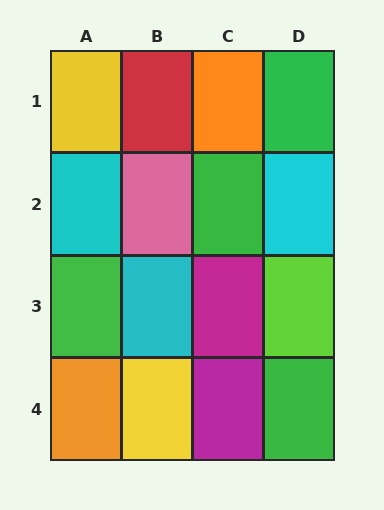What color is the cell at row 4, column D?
Green.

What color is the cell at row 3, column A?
Green.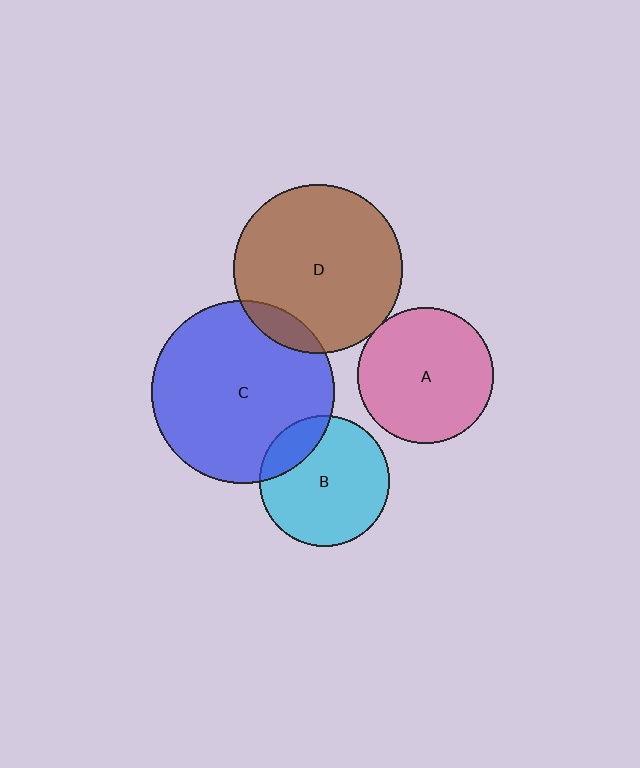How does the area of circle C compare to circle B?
Approximately 2.0 times.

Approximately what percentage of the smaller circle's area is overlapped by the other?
Approximately 5%.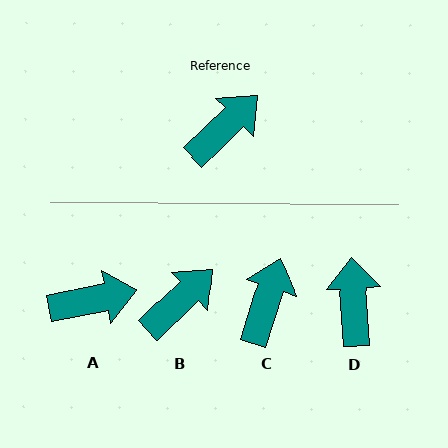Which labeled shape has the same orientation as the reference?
B.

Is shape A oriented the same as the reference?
No, it is off by about 33 degrees.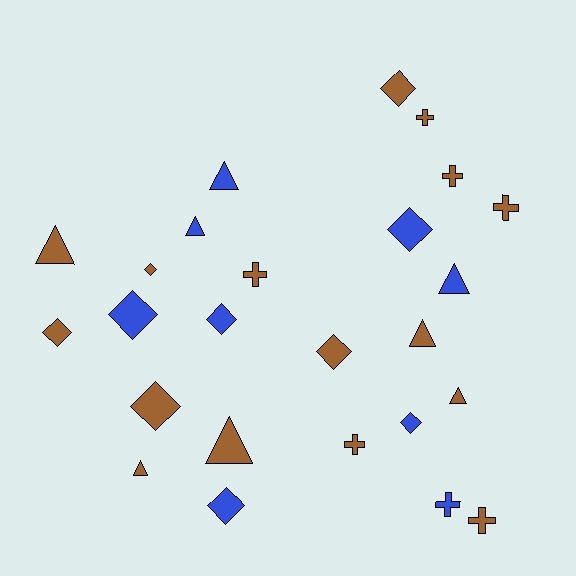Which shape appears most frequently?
Diamond, with 10 objects.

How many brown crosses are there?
There are 6 brown crosses.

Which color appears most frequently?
Brown, with 16 objects.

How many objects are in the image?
There are 25 objects.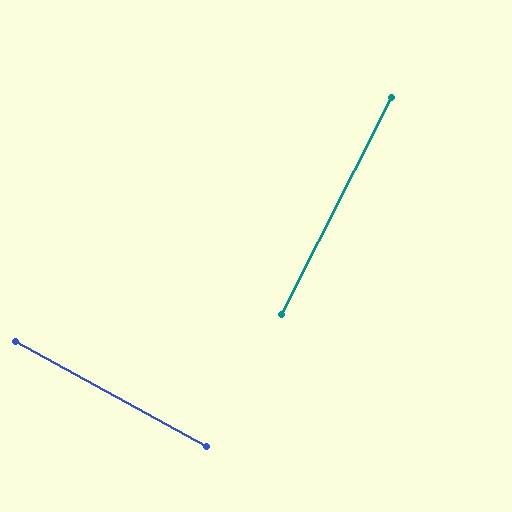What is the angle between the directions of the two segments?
Approximately 88 degrees.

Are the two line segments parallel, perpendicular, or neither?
Perpendicular — they meet at approximately 88°.